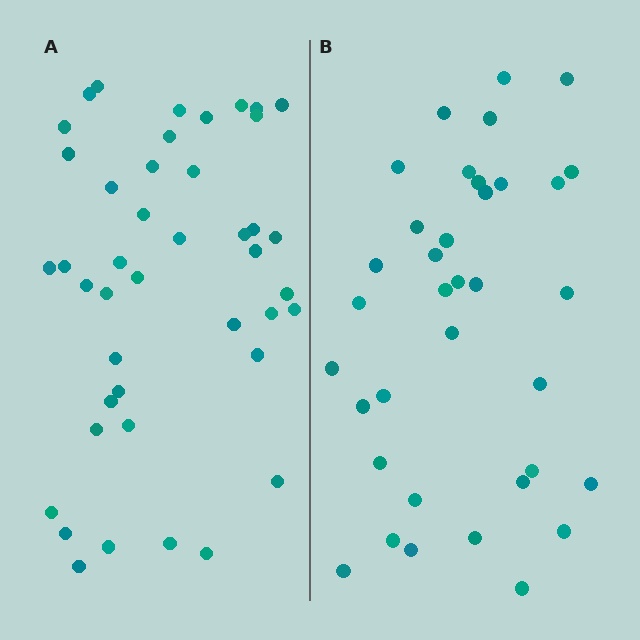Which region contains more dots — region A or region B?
Region A (the left region) has more dots.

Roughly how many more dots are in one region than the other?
Region A has roughly 8 or so more dots than region B.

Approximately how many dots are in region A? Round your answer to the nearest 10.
About 40 dots. (The exact count is 43, which rounds to 40.)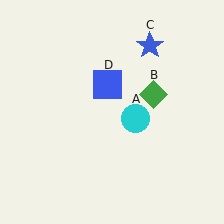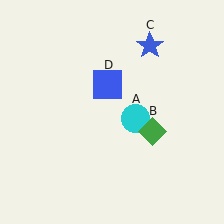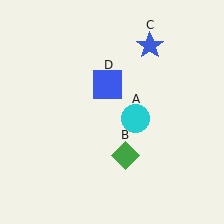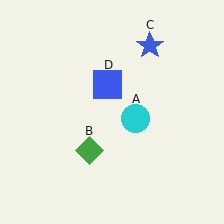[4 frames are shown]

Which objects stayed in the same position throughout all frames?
Cyan circle (object A) and blue star (object C) and blue square (object D) remained stationary.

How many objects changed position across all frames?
1 object changed position: green diamond (object B).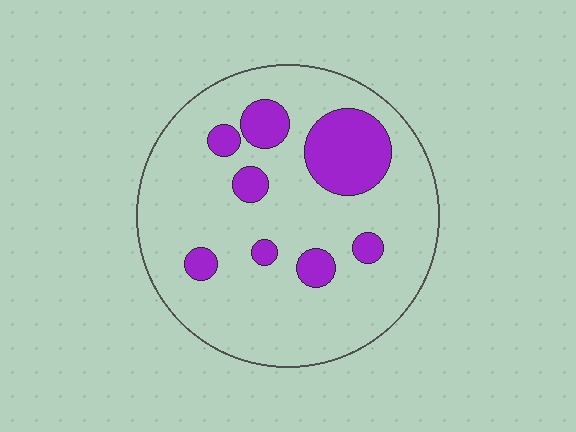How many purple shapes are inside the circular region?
8.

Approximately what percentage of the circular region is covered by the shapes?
Approximately 20%.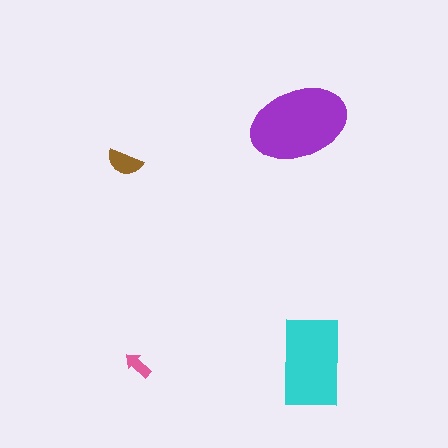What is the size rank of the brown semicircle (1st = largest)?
3rd.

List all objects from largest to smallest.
The purple ellipse, the cyan rectangle, the brown semicircle, the pink arrow.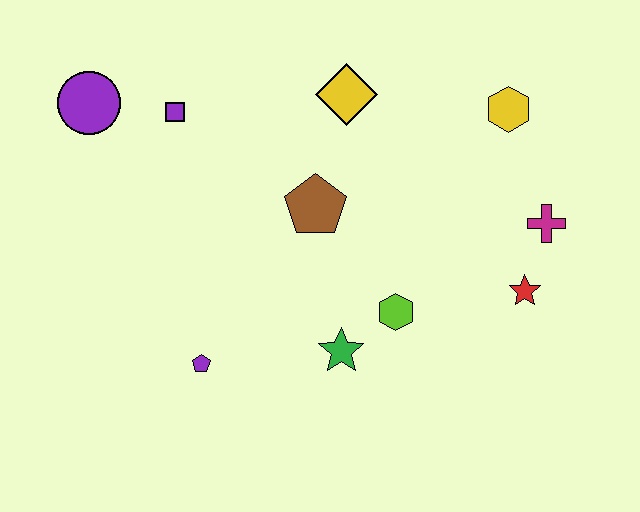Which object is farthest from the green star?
The purple circle is farthest from the green star.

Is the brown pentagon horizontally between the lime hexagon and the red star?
No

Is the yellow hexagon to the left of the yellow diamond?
No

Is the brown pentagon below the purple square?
Yes